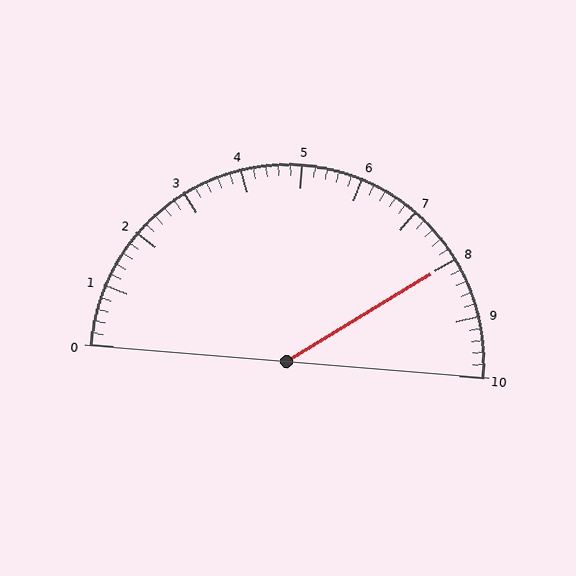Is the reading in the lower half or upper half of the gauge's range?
The reading is in the upper half of the range (0 to 10).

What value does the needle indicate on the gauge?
The needle indicates approximately 8.0.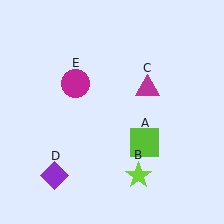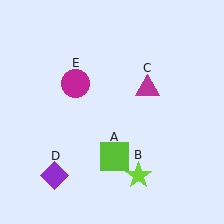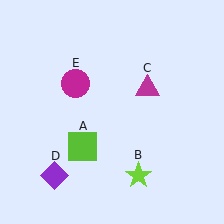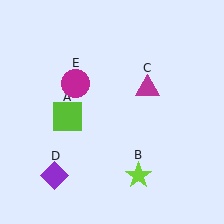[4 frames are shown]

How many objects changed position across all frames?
1 object changed position: lime square (object A).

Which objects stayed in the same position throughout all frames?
Lime star (object B) and magenta triangle (object C) and purple diamond (object D) and magenta circle (object E) remained stationary.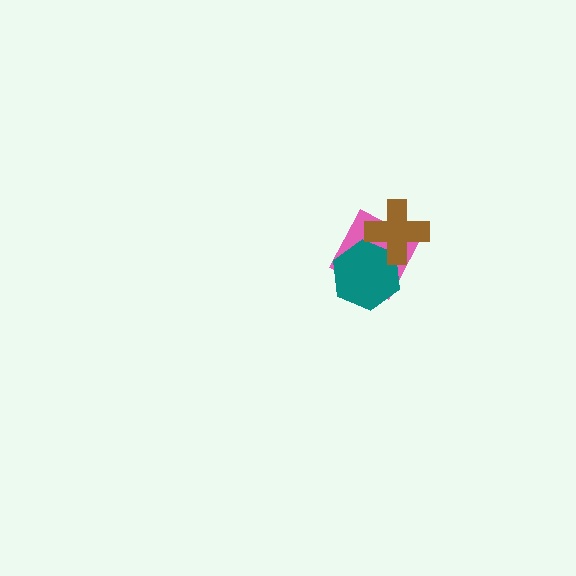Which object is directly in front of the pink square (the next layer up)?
The teal hexagon is directly in front of the pink square.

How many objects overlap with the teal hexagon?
2 objects overlap with the teal hexagon.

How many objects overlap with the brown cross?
2 objects overlap with the brown cross.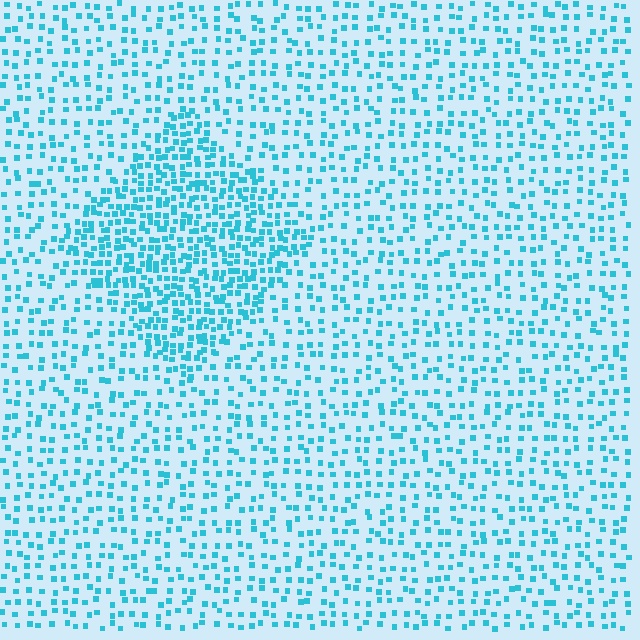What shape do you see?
I see a diamond.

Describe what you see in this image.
The image contains small cyan elements arranged at two different densities. A diamond-shaped region is visible where the elements are more densely packed than the surrounding area.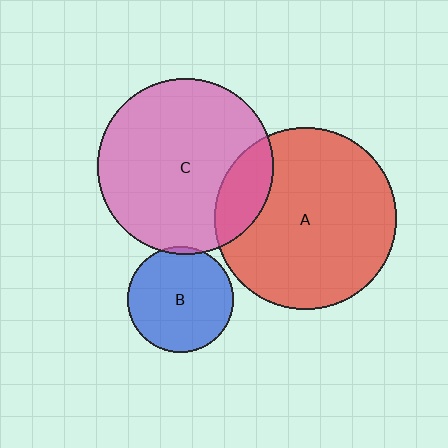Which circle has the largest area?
Circle A (red).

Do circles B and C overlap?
Yes.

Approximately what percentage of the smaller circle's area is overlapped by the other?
Approximately 5%.